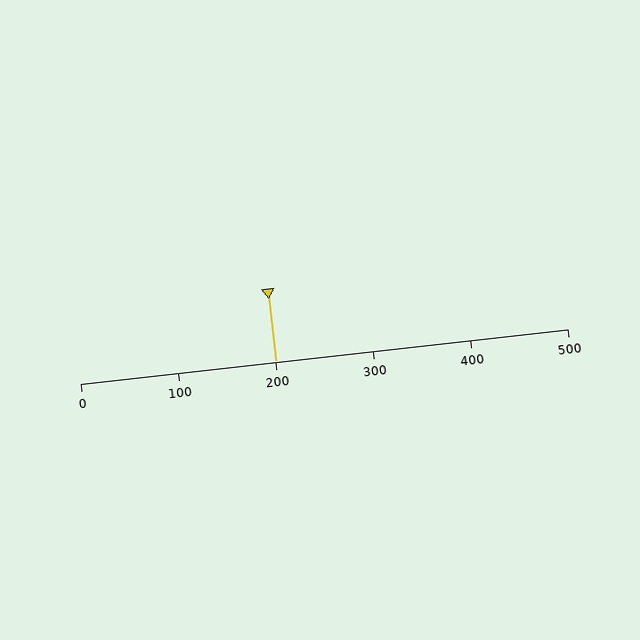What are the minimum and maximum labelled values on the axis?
The axis runs from 0 to 500.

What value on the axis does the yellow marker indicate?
The marker indicates approximately 200.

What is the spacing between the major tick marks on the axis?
The major ticks are spaced 100 apart.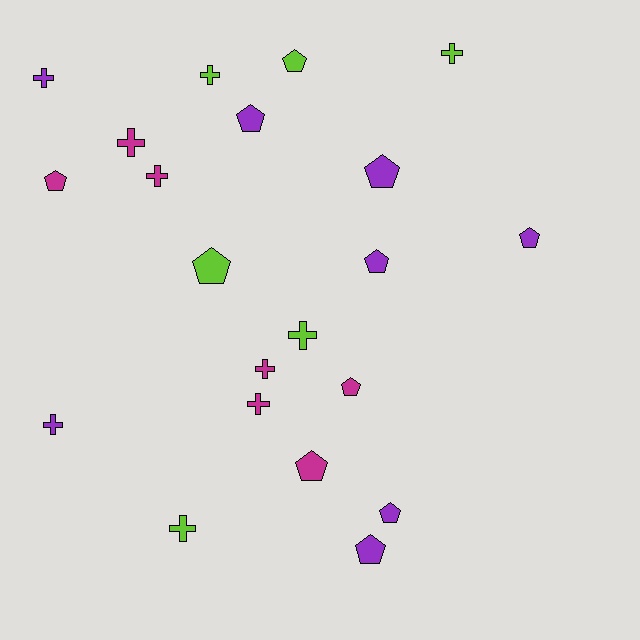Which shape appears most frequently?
Pentagon, with 11 objects.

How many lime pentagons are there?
There are 2 lime pentagons.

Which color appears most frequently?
Purple, with 8 objects.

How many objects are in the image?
There are 21 objects.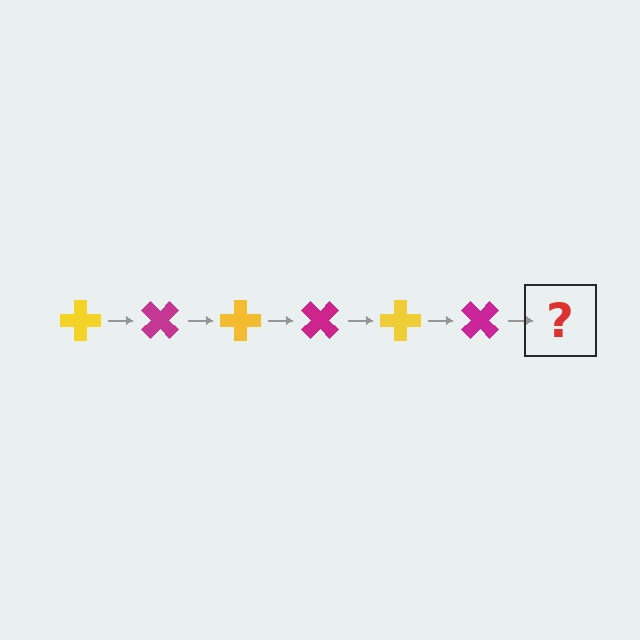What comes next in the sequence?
The next element should be a yellow cross, rotated 270 degrees from the start.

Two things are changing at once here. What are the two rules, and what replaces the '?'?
The two rules are that it rotates 45 degrees each step and the color cycles through yellow and magenta. The '?' should be a yellow cross, rotated 270 degrees from the start.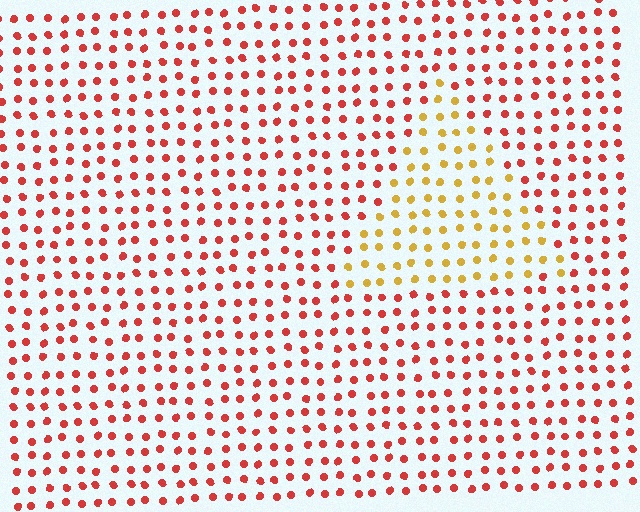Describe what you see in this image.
The image is filled with small red elements in a uniform arrangement. A triangle-shaped region is visible where the elements are tinted to a slightly different hue, forming a subtle color boundary.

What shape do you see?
I see a triangle.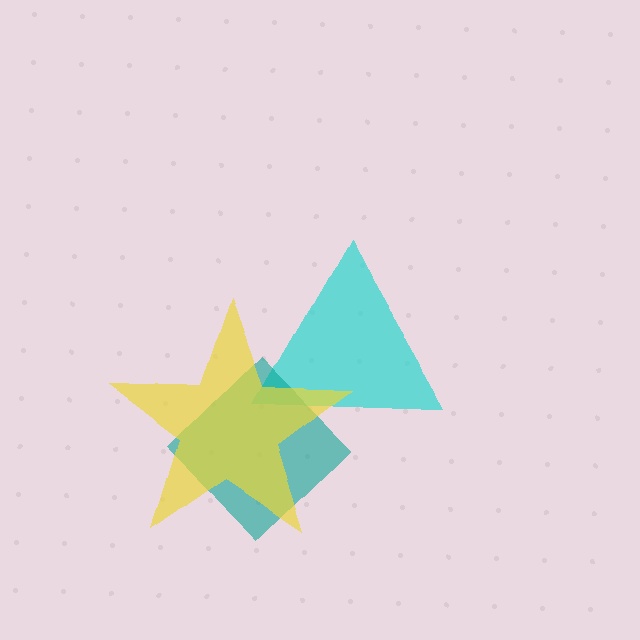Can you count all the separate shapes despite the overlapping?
Yes, there are 3 separate shapes.